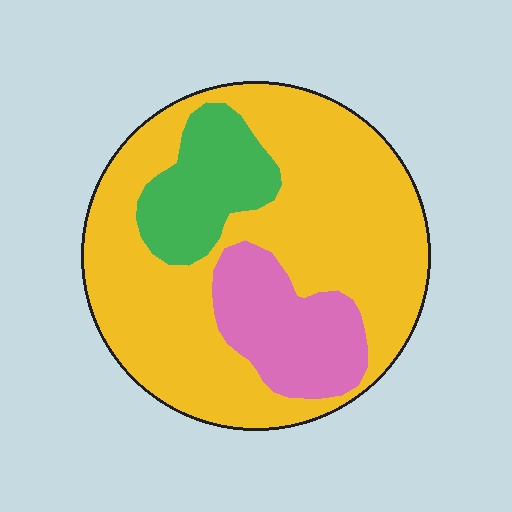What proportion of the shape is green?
Green takes up about one eighth (1/8) of the shape.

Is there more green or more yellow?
Yellow.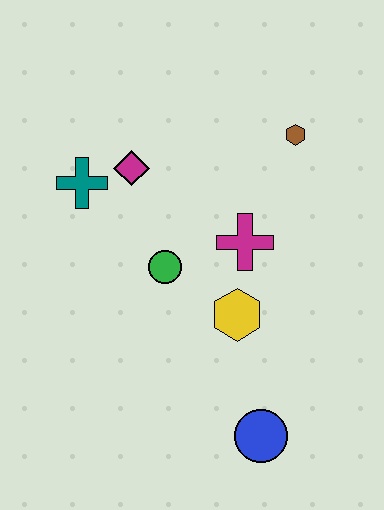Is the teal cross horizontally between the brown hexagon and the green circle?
No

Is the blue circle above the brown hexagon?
No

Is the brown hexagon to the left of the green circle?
No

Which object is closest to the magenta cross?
The yellow hexagon is closest to the magenta cross.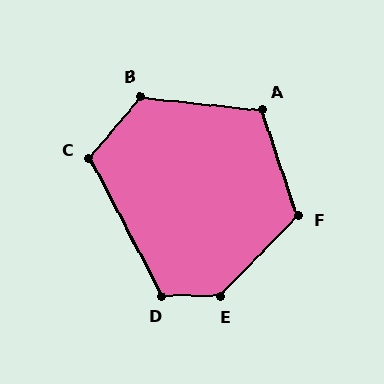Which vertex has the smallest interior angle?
C, at approximately 112 degrees.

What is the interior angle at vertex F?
Approximately 118 degrees (obtuse).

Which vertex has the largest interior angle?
E, at approximately 133 degrees.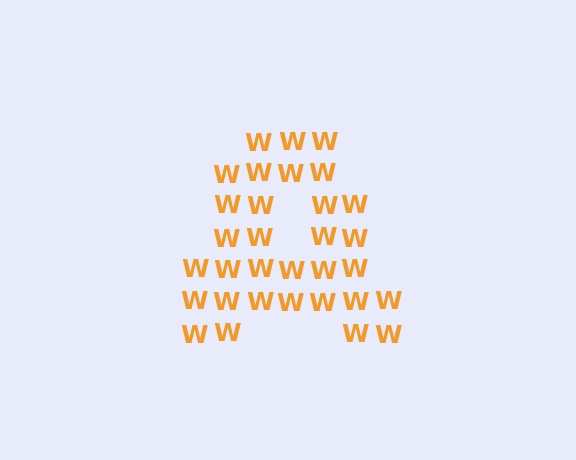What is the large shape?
The large shape is the letter A.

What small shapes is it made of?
It is made of small letter W's.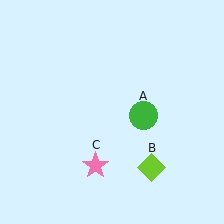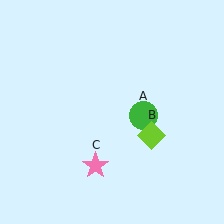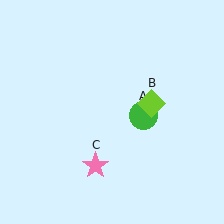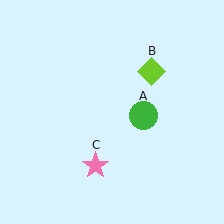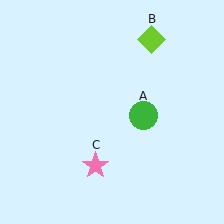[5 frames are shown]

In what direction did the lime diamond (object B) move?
The lime diamond (object B) moved up.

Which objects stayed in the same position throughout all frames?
Green circle (object A) and pink star (object C) remained stationary.